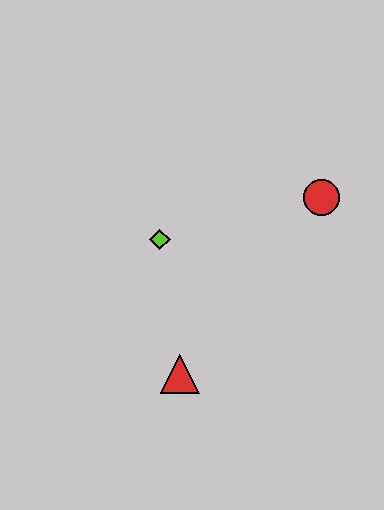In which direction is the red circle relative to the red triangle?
The red circle is above the red triangle.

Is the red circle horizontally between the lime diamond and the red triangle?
No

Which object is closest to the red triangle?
The lime diamond is closest to the red triangle.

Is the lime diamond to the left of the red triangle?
Yes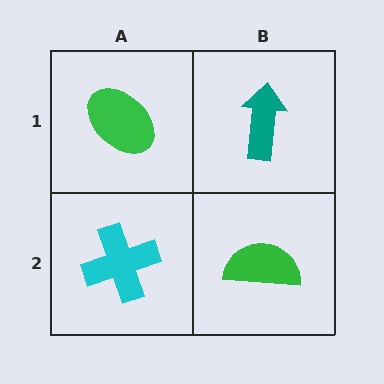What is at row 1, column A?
A green ellipse.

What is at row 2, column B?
A green semicircle.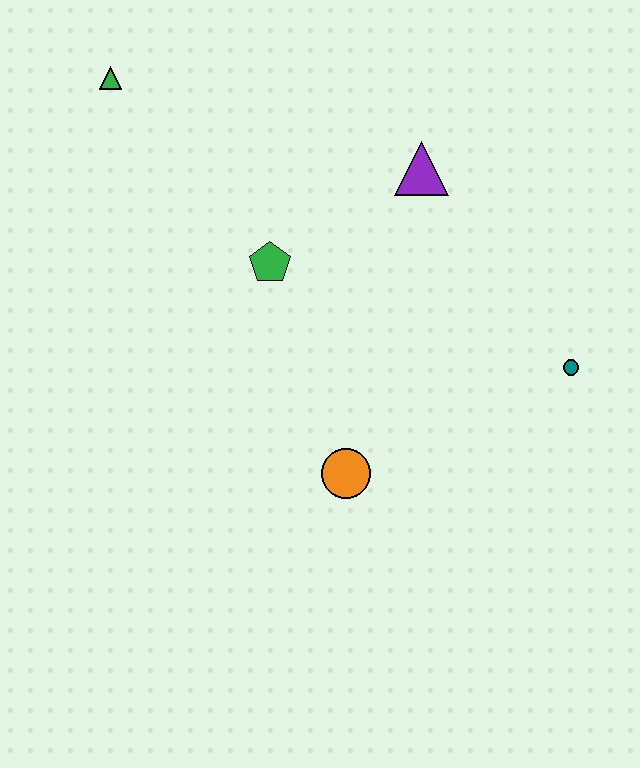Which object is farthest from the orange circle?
The green triangle is farthest from the orange circle.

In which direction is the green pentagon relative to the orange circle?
The green pentagon is above the orange circle.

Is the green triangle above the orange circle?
Yes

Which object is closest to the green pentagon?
The purple triangle is closest to the green pentagon.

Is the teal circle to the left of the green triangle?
No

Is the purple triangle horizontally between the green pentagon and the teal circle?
Yes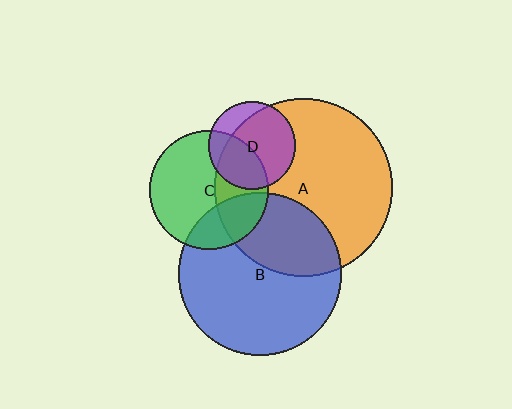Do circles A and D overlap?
Yes.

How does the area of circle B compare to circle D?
Approximately 3.4 times.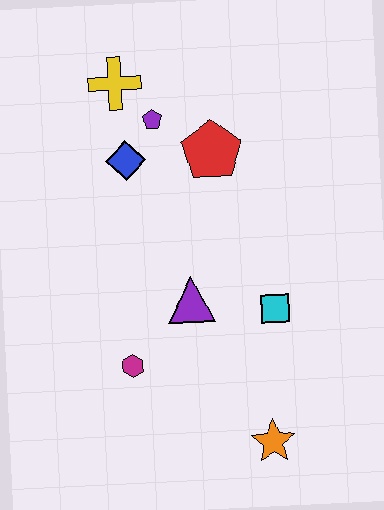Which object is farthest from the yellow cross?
The orange star is farthest from the yellow cross.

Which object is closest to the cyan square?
The purple triangle is closest to the cyan square.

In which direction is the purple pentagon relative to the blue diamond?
The purple pentagon is above the blue diamond.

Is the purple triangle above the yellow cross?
No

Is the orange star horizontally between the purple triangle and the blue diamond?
No